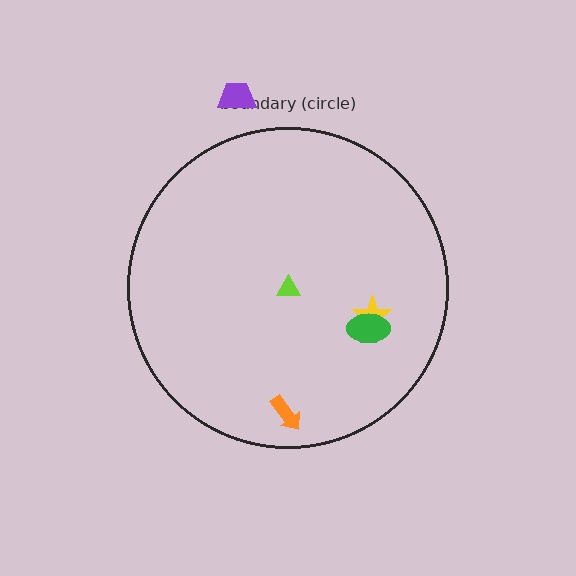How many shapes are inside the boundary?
4 inside, 1 outside.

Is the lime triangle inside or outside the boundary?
Inside.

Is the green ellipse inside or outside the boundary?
Inside.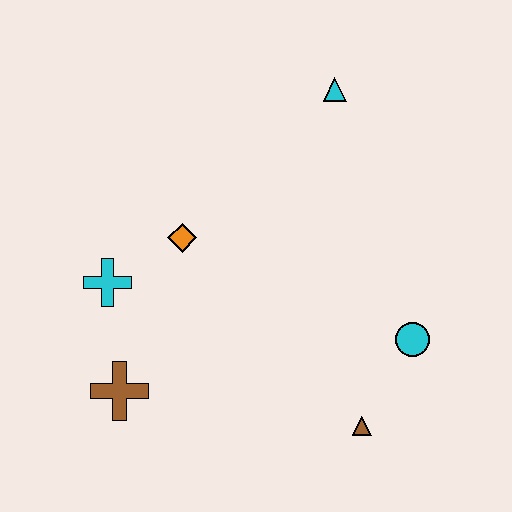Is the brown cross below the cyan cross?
Yes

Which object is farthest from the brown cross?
The cyan triangle is farthest from the brown cross.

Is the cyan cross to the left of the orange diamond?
Yes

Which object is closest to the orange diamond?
The cyan cross is closest to the orange diamond.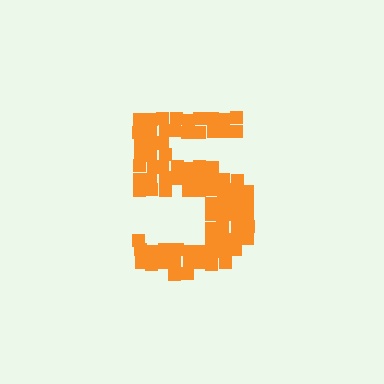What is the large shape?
The large shape is the digit 5.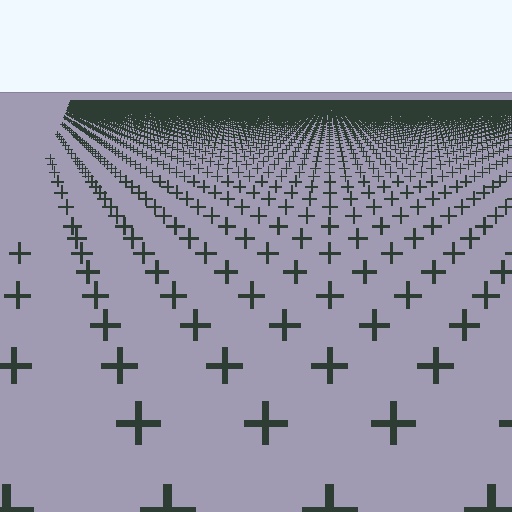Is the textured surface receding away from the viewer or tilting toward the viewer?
The surface is receding away from the viewer. Texture elements get smaller and denser toward the top.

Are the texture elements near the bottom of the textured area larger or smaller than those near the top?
Larger. Near the bottom, elements are closer to the viewer and appear at a bigger on-screen size.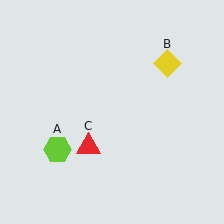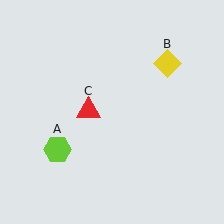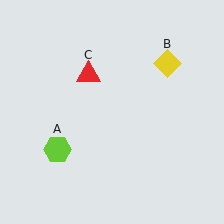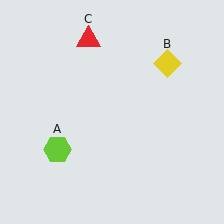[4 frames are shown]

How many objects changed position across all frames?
1 object changed position: red triangle (object C).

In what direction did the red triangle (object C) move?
The red triangle (object C) moved up.